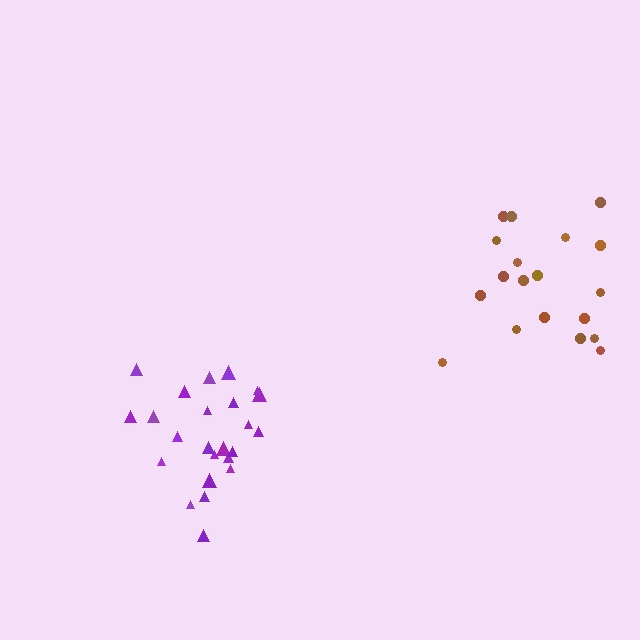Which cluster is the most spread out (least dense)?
Brown.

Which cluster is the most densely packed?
Purple.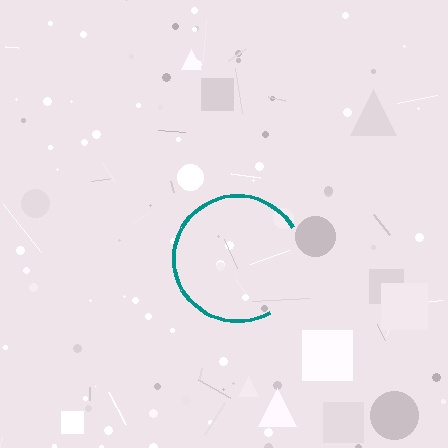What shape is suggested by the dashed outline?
The dashed outline suggests a circle.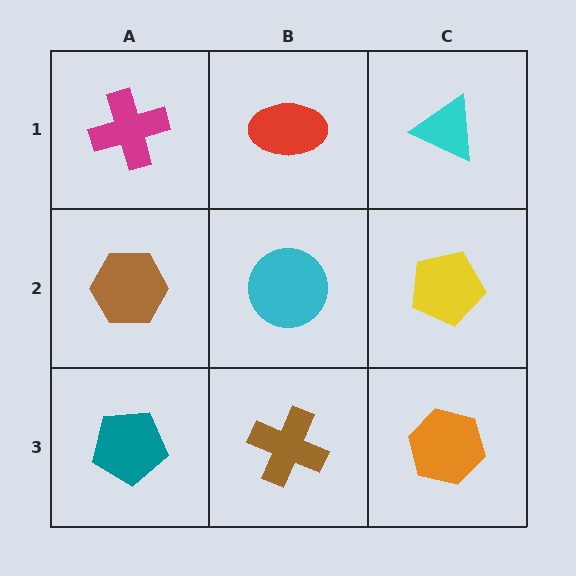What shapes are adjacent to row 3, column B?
A cyan circle (row 2, column B), a teal pentagon (row 3, column A), an orange hexagon (row 3, column C).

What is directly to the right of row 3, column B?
An orange hexagon.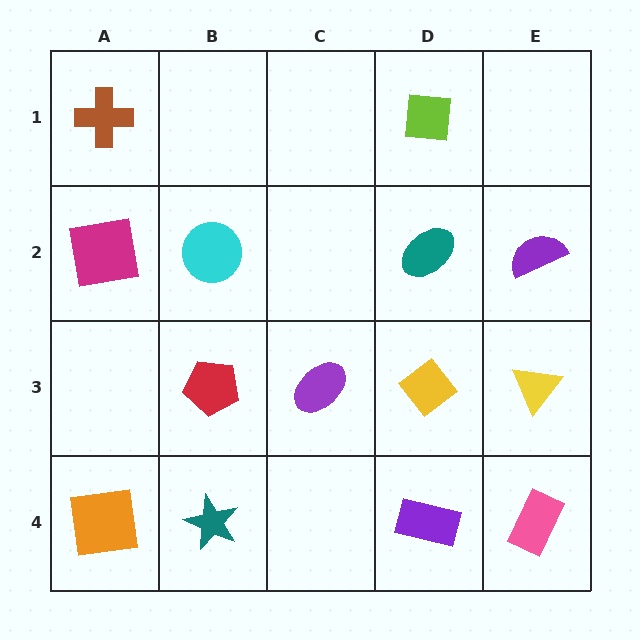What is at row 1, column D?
A lime square.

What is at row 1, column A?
A brown cross.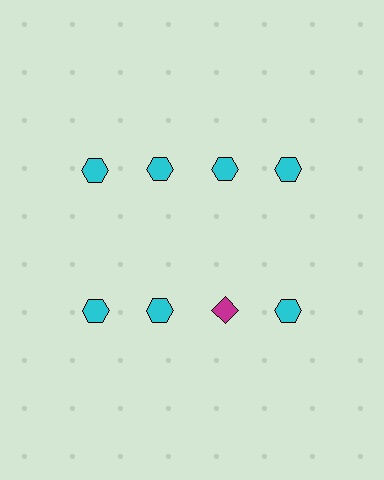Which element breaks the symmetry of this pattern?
The magenta diamond in the second row, center column breaks the symmetry. All other shapes are cyan hexagons.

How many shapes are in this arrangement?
There are 8 shapes arranged in a grid pattern.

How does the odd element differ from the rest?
It differs in both color (magenta instead of cyan) and shape (diamond instead of hexagon).